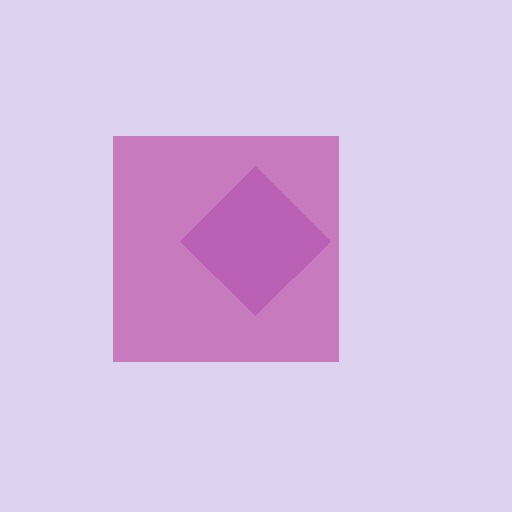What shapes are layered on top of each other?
The layered shapes are: a purple diamond, a magenta square.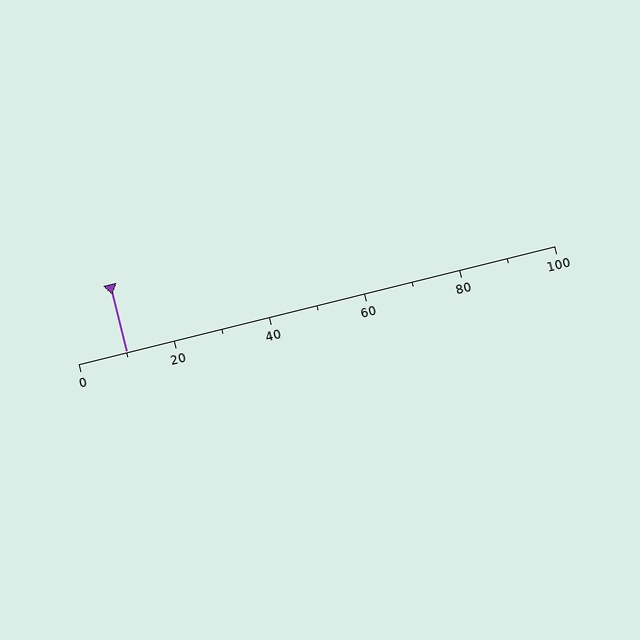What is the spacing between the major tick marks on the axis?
The major ticks are spaced 20 apart.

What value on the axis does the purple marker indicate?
The marker indicates approximately 10.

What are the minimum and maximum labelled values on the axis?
The axis runs from 0 to 100.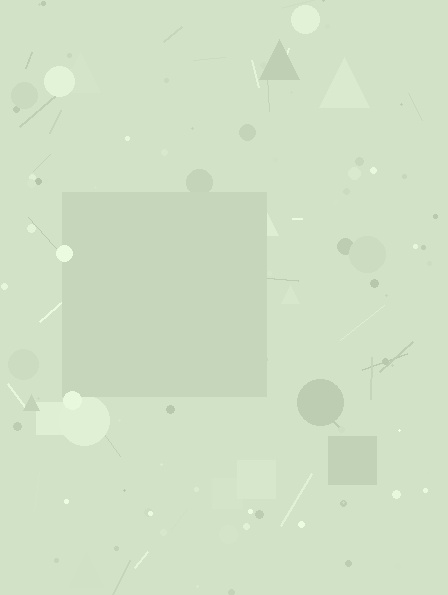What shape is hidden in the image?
A square is hidden in the image.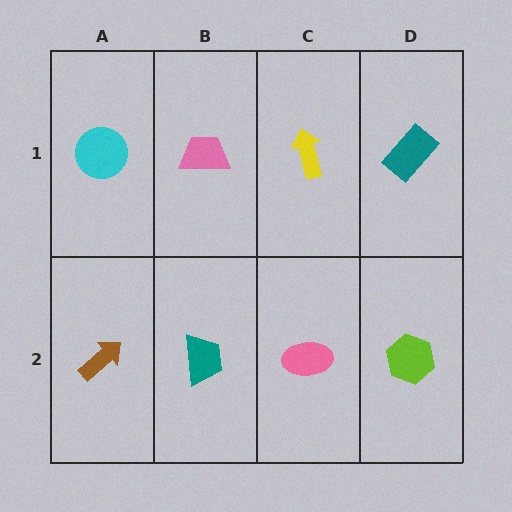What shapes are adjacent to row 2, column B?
A pink trapezoid (row 1, column B), a brown arrow (row 2, column A), a pink ellipse (row 2, column C).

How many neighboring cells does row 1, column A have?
2.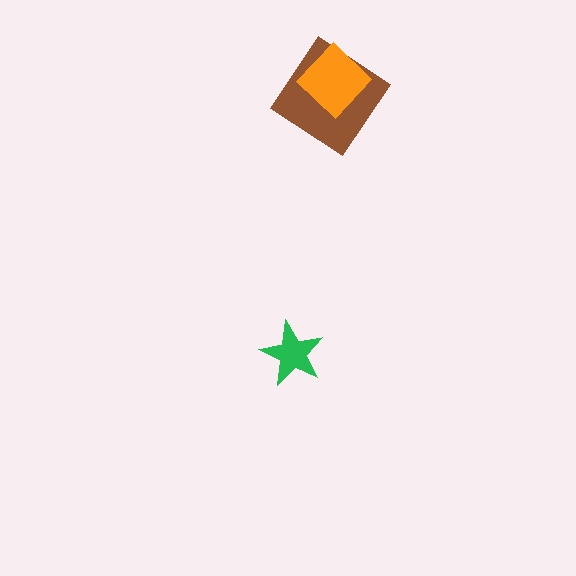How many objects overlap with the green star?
0 objects overlap with the green star.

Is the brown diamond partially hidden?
Yes, it is partially covered by another shape.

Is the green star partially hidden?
No, no other shape covers it.